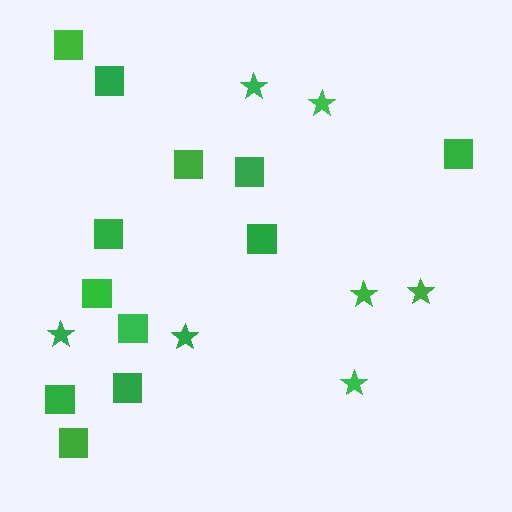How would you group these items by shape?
There are 2 groups: one group of stars (7) and one group of squares (12).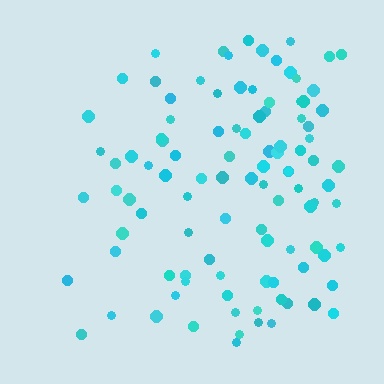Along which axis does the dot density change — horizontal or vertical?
Horizontal.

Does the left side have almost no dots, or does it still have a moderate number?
Still a moderate number, just noticeably fewer than the right.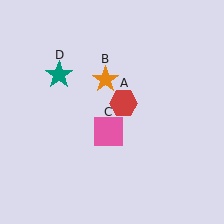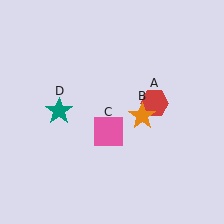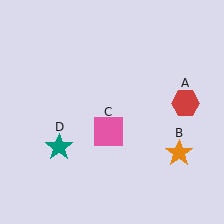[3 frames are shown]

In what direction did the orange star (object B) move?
The orange star (object B) moved down and to the right.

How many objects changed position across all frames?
3 objects changed position: red hexagon (object A), orange star (object B), teal star (object D).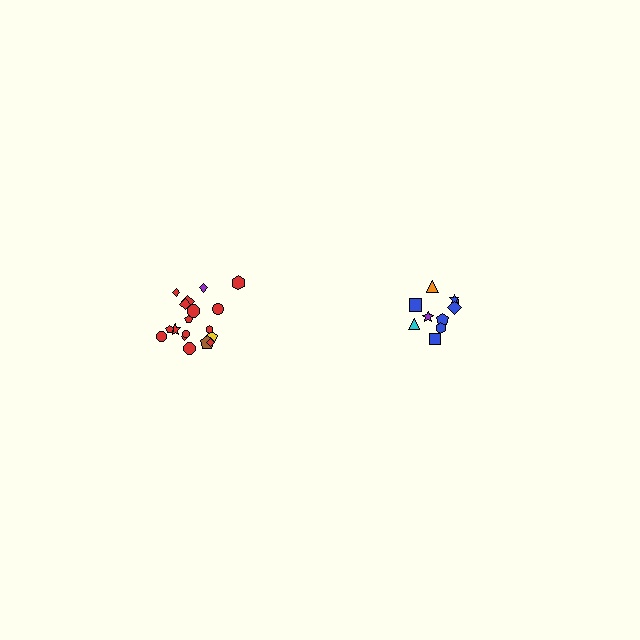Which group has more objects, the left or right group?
The left group.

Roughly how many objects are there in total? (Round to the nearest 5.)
Roughly 30 objects in total.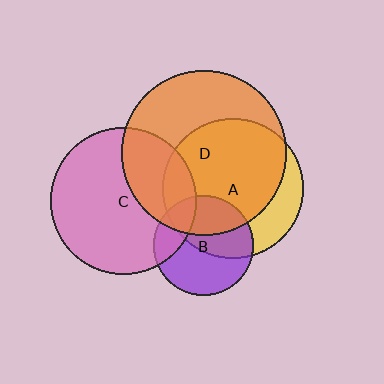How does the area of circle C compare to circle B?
Approximately 2.2 times.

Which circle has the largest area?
Circle D (orange).